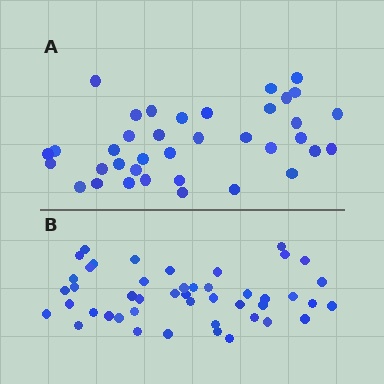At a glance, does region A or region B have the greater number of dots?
Region B (the bottom region) has more dots.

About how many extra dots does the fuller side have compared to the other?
Region B has roughly 8 or so more dots than region A.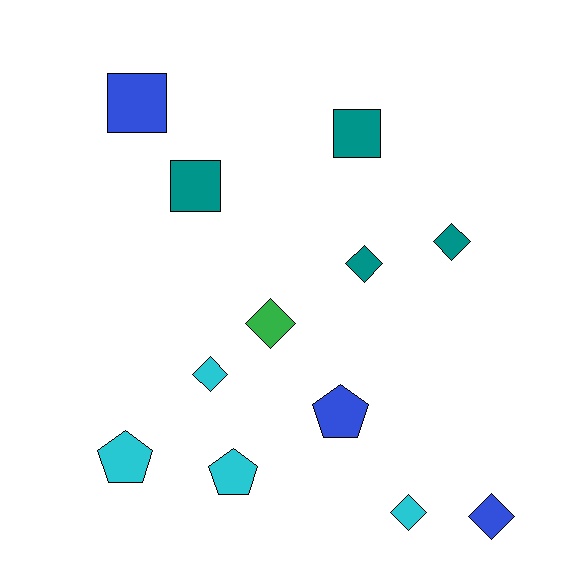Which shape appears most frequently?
Diamond, with 6 objects.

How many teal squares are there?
There are 2 teal squares.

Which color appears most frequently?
Teal, with 4 objects.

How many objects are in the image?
There are 12 objects.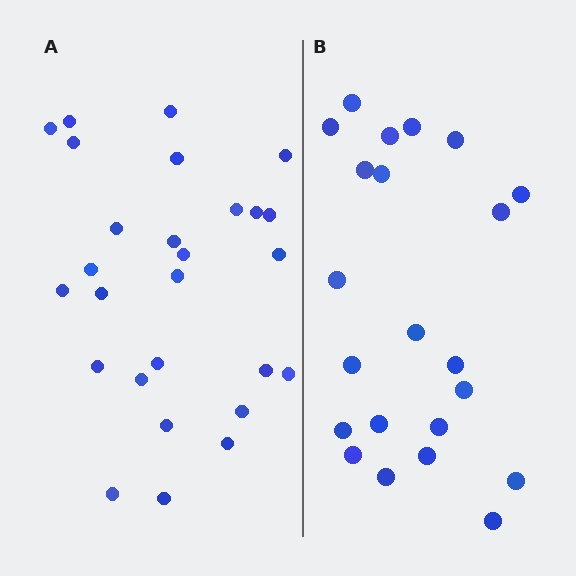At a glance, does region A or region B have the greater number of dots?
Region A (the left region) has more dots.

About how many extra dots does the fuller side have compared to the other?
Region A has about 5 more dots than region B.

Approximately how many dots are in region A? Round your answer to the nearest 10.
About 30 dots. (The exact count is 27, which rounds to 30.)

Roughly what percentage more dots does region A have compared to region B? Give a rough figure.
About 25% more.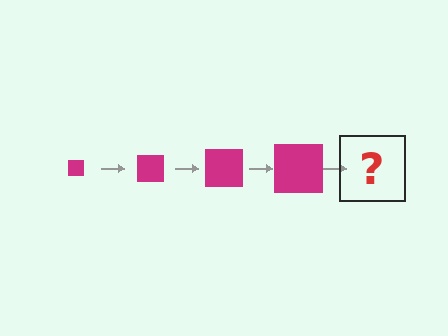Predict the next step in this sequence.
The next step is a magenta square, larger than the previous one.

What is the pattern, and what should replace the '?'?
The pattern is that the square gets progressively larger each step. The '?' should be a magenta square, larger than the previous one.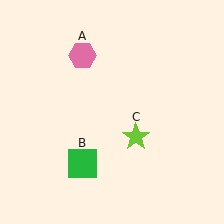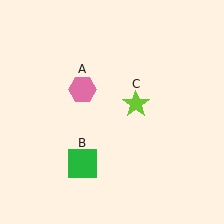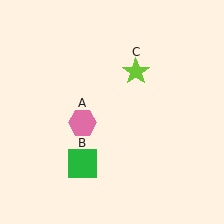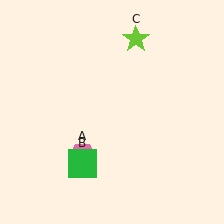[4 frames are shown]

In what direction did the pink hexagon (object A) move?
The pink hexagon (object A) moved down.